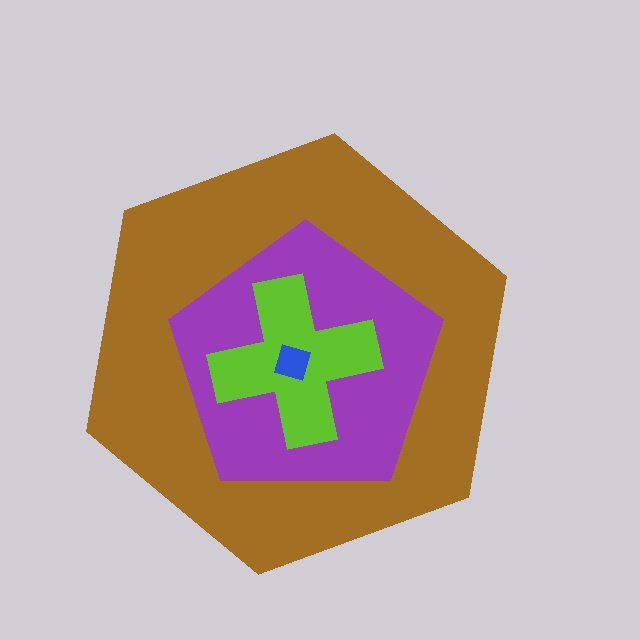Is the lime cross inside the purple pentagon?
Yes.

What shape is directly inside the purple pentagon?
The lime cross.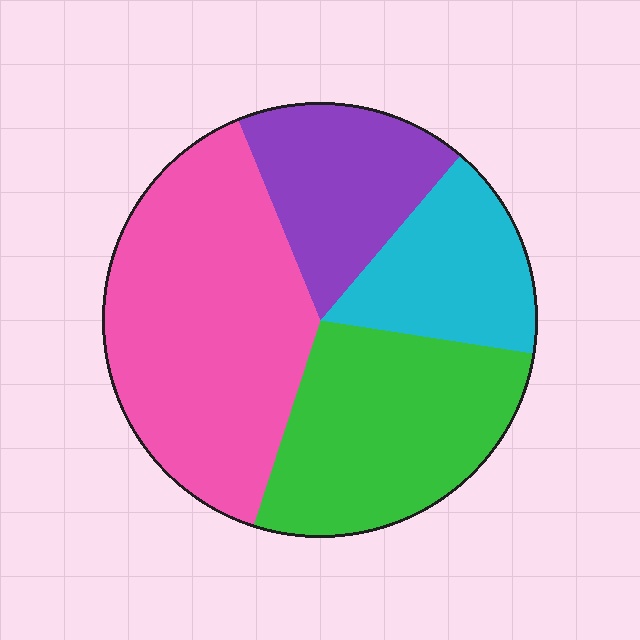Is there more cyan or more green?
Green.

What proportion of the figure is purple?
Purple covers 17% of the figure.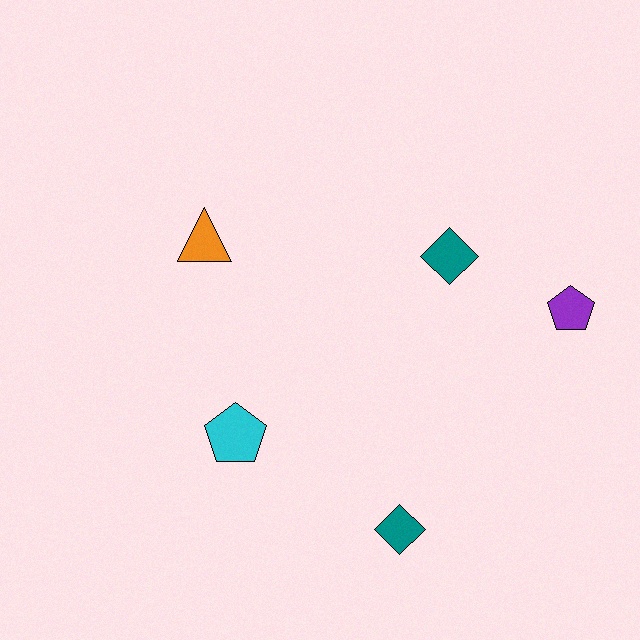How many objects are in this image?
There are 5 objects.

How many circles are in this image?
There are no circles.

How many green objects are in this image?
There are no green objects.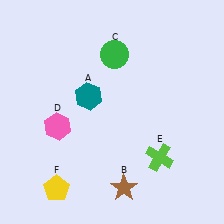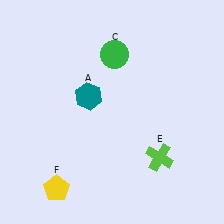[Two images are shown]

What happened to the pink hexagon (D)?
The pink hexagon (D) was removed in Image 2. It was in the bottom-left area of Image 1.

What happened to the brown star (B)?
The brown star (B) was removed in Image 2. It was in the bottom-right area of Image 1.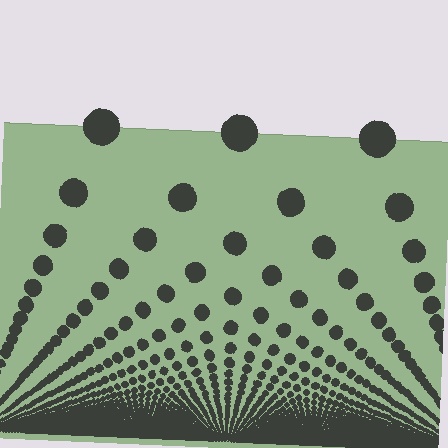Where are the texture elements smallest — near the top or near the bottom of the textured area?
Near the bottom.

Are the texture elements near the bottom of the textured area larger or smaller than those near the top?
Smaller. The gradient is inverted — elements near the bottom are smaller and denser.